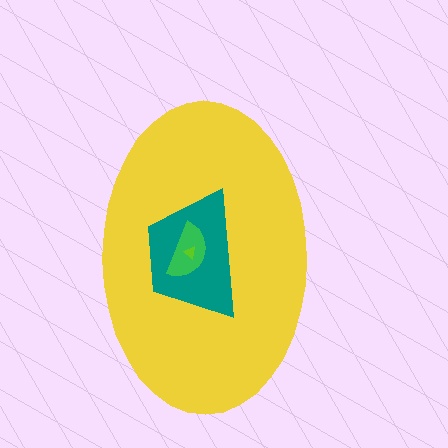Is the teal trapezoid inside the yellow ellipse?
Yes.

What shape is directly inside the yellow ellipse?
The teal trapezoid.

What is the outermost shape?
The yellow ellipse.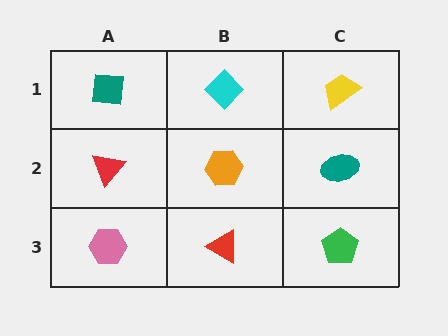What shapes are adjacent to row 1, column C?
A teal ellipse (row 2, column C), a cyan diamond (row 1, column B).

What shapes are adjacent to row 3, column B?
An orange hexagon (row 2, column B), a pink hexagon (row 3, column A), a green pentagon (row 3, column C).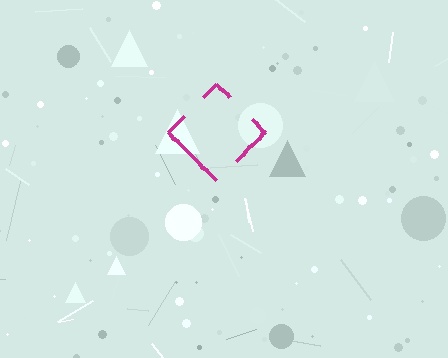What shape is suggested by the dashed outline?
The dashed outline suggests a diamond.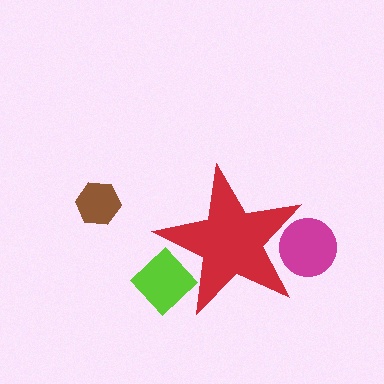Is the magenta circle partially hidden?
Yes, the magenta circle is partially hidden behind the red star.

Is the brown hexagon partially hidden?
No, the brown hexagon is fully visible.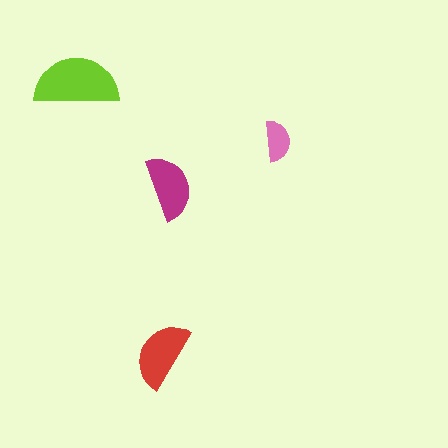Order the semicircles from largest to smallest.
the lime one, the red one, the magenta one, the pink one.